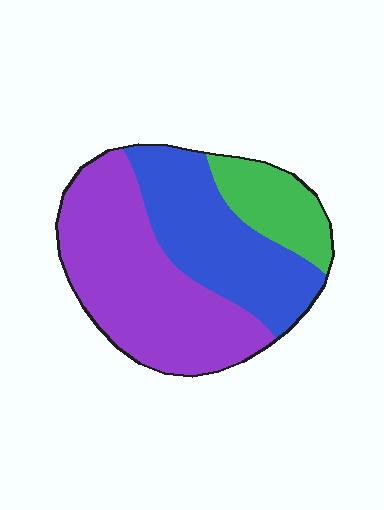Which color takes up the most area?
Purple, at roughly 50%.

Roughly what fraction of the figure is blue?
Blue covers 35% of the figure.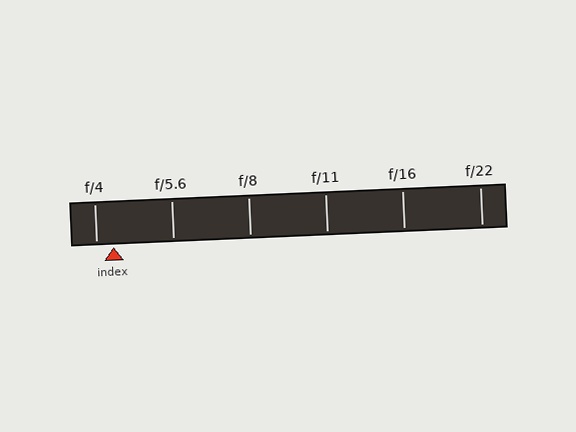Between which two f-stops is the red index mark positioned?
The index mark is between f/4 and f/5.6.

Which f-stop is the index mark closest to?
The index mark is closest to f/4.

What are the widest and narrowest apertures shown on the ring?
The widest aperture shown is f/4 and the narrowest is f/22.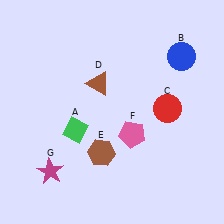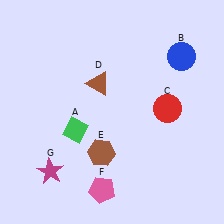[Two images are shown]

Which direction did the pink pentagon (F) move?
The pink pentagon (F) moved down.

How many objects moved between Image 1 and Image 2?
1 object moved between the two images.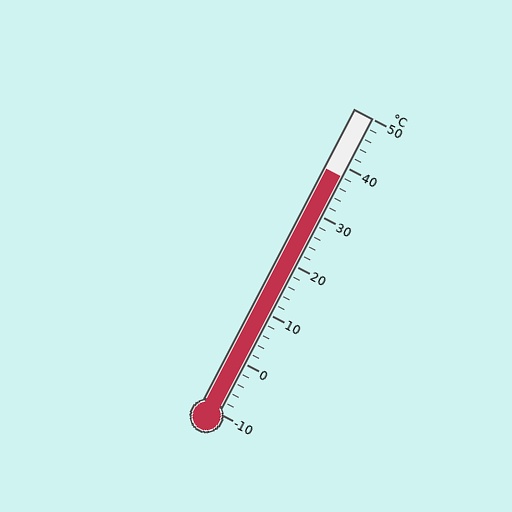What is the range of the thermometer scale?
The thermometer scale ranges from -10°C to 50°C.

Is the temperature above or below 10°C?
The temperature is above 10°C.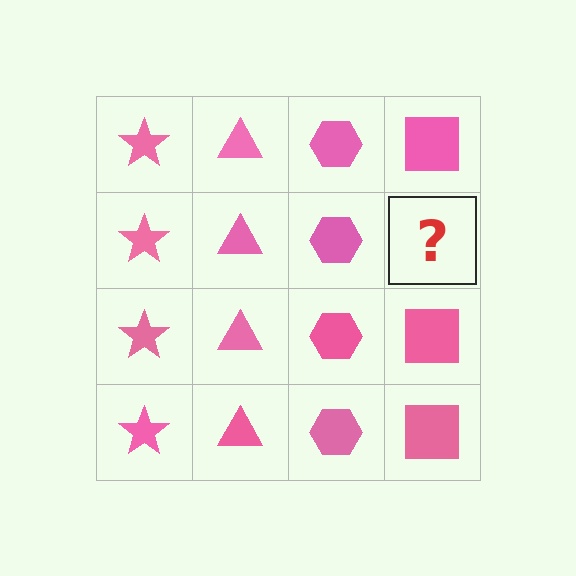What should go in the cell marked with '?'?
The missing cell should contain a pink square.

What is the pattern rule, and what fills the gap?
The rule is that each column has a consistent shape. The gap should be filled with a pink square.